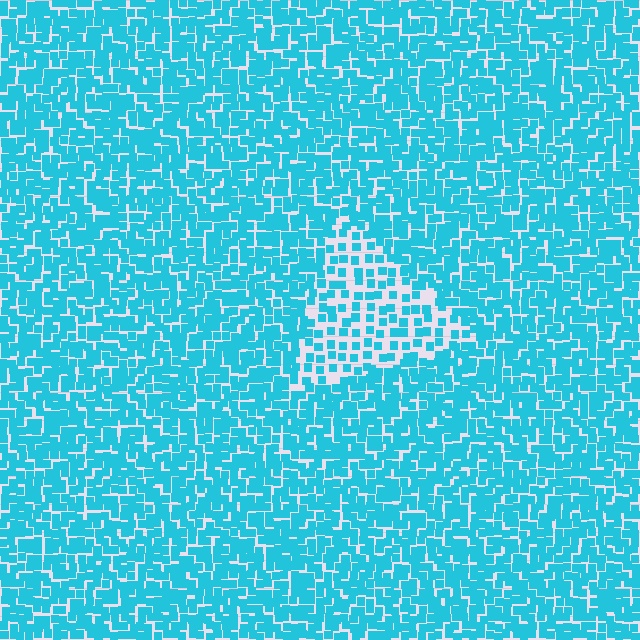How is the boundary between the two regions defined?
The boundary is defined by a change in element density (approximately 2.0x ratio). All elements are the same color, size, and shape.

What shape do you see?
I see a triangle.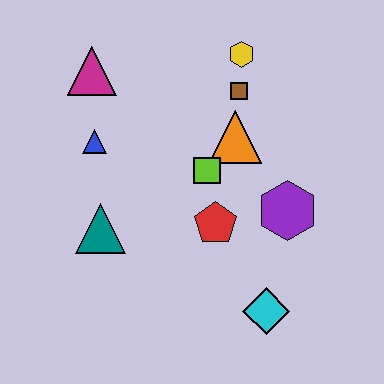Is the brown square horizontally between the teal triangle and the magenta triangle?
No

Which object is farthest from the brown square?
The cyan diamond is farthest from the brown square.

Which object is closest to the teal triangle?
The blue triangle is closest to the teal triangle.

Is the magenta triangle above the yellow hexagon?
No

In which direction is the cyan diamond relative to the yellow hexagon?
The cyan diamond is below the yellow hexagon.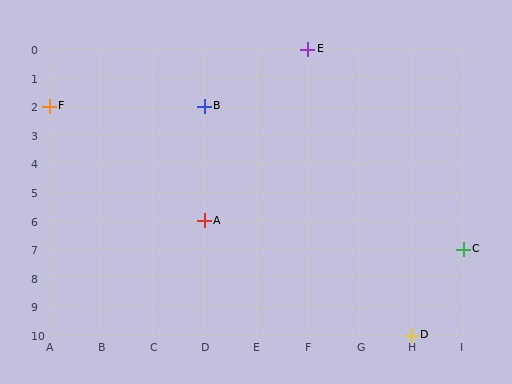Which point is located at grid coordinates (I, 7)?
Point C is at (I, 7).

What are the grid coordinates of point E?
Point E is at grid coordinates (F, 0).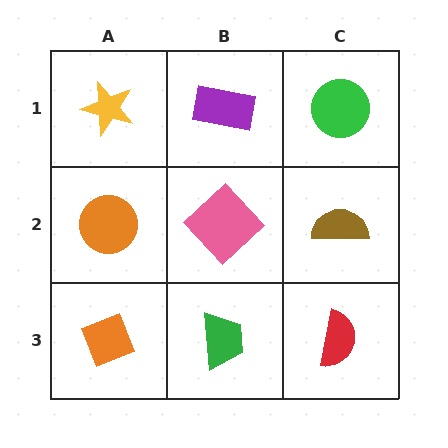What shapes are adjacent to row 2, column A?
A yellow star (row 1, column A), an orange diamond (row 3, column A), a pink diamond (row 2, column B).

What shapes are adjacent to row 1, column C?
A brown semicircle (row 2, column C), a purple rectangle (row 1, column B).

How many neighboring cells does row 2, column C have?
3.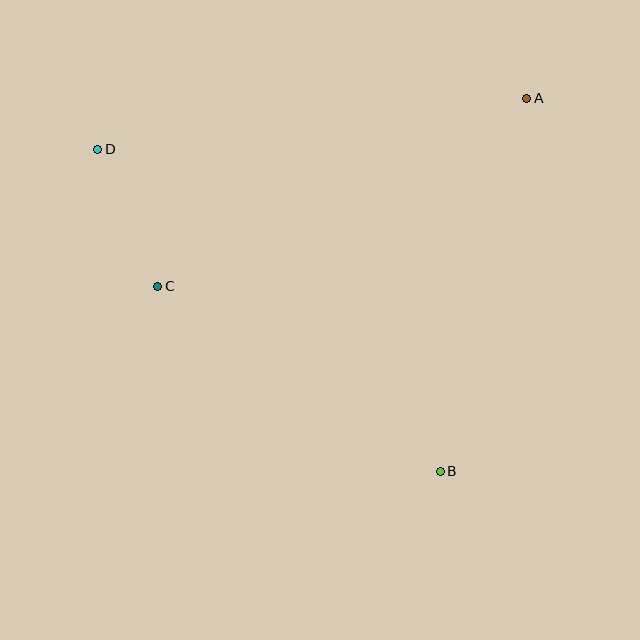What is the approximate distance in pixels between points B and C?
The distance between B and C is approximately 338 pixels.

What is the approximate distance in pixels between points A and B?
The distance between A and B is approximately 383 pixels.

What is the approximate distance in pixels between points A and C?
The distance between A and C is approximately 414 pixels.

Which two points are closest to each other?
Points C and D are closest to each other.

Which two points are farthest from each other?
Points B and D are farthest from each other.